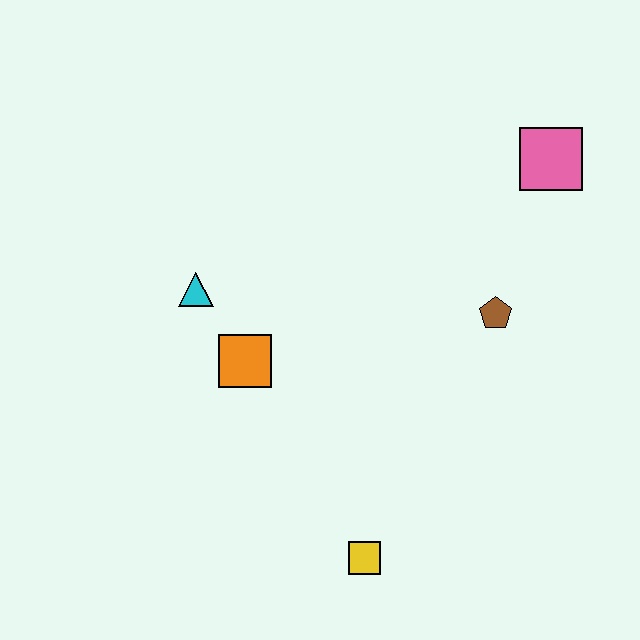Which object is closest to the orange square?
The cyan triangle is closest to the orange square.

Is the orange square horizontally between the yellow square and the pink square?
No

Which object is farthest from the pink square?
The yellow square is farthest from the pink square.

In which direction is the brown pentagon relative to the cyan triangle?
The brown pentagon is to the right of the cyan triangle.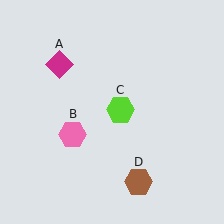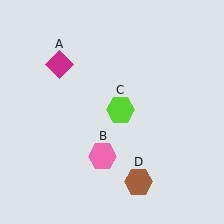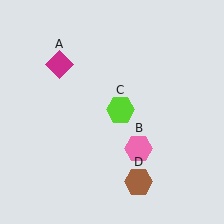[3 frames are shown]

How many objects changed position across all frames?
1 object changed position: pink hexagon (object B).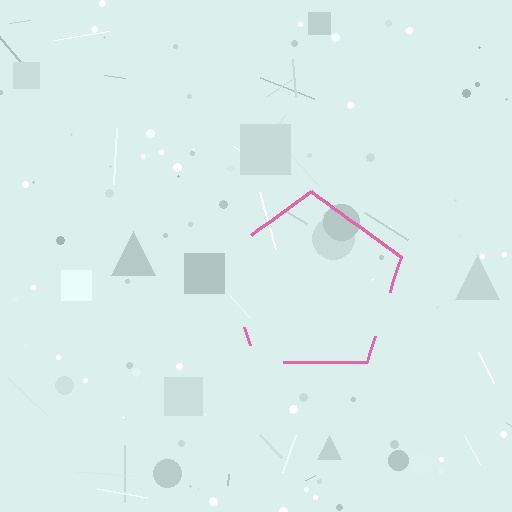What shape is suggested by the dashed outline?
The dashed outline suggests a pentagon.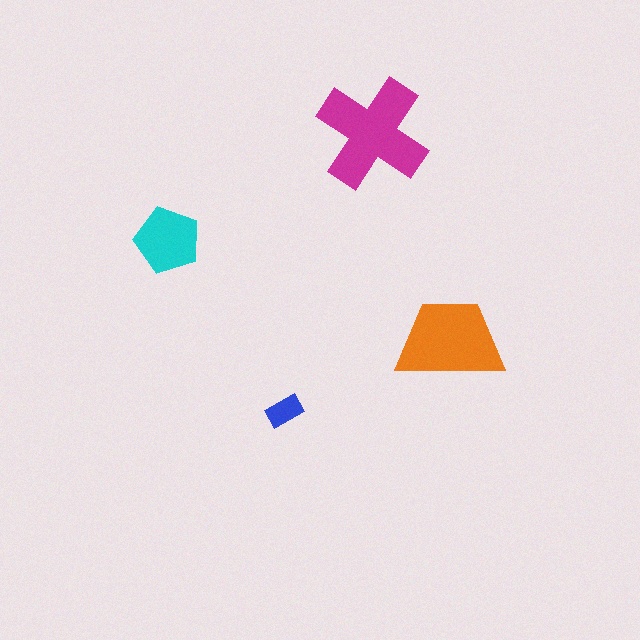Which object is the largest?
The magenta cross.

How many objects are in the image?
There are 4 objects in the image.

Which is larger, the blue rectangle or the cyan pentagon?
The cyan pentagon.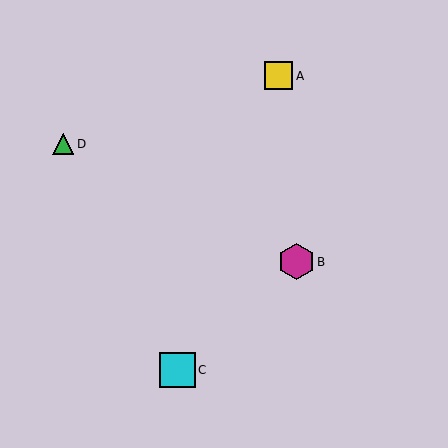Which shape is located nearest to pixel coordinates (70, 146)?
The green triangle (labeled D) at (63, 144) is nearest to that location.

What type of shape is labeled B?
Shape B is a magenta hexagon.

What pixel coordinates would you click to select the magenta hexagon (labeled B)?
Click at (297, 262) to select the magenta hexagon B.